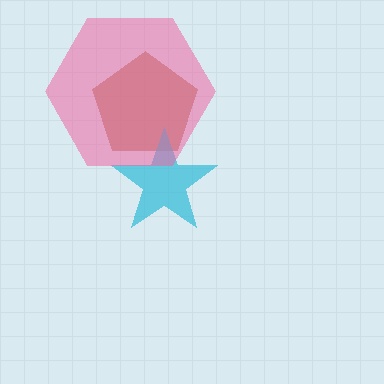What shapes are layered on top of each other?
The layered shapes are: a brown pentagon, a cyan star, a pink hexagon.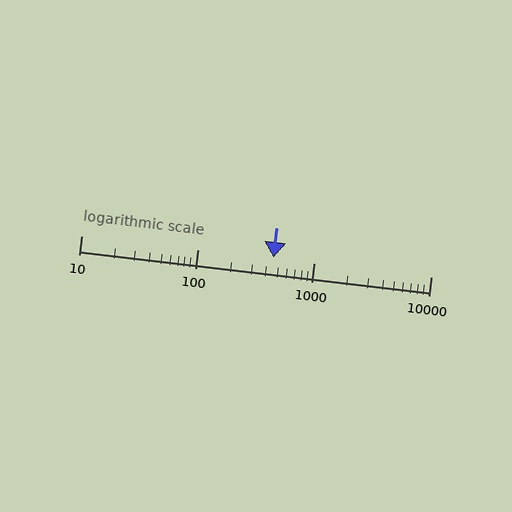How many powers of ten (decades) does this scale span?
The scale spans 3 decades, from 10 to 10000.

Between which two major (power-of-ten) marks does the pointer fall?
The pointer is between 100 and 1000.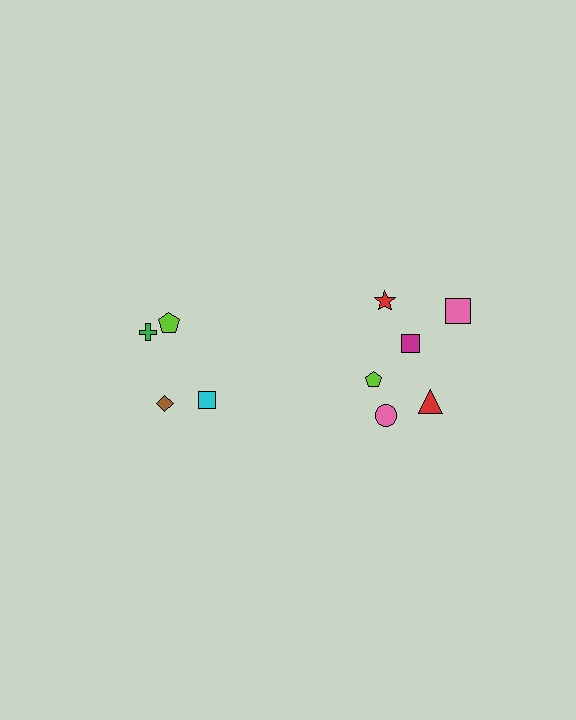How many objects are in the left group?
There are 4 objects.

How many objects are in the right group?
There are 6 objects.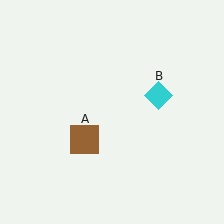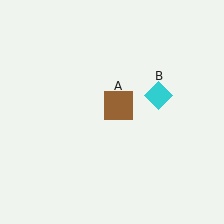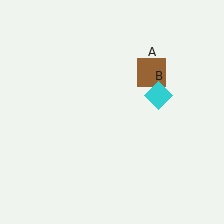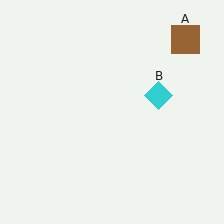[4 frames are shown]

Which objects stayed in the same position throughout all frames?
Cyan diamond (object B) remained stationary.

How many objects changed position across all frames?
1 object changed position: brown square (object A).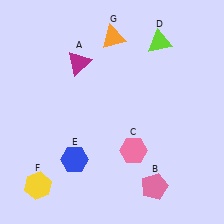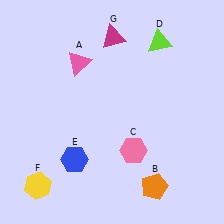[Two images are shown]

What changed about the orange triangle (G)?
In Image 1, G is orange. In Image 2, it changed to magenta.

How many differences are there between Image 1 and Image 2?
There are 3 differences between the two images.